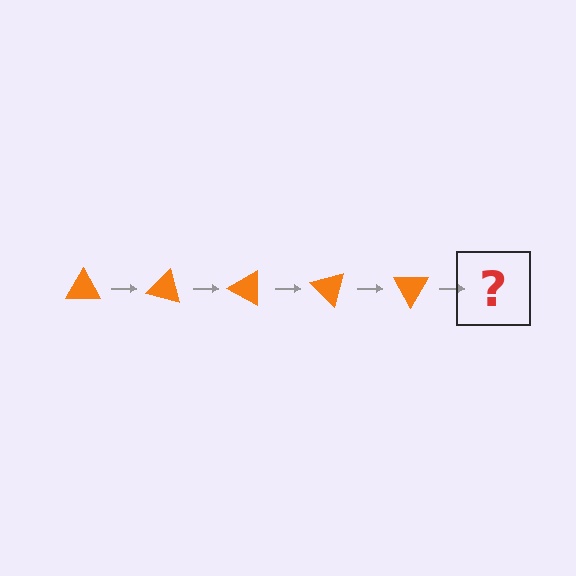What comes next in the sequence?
The next element should be an orange triangle rotated 75 degrees.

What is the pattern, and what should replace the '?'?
The pattern is that the triangle rotates 15 degrees each step. The '?' should be an orange triangle rotated 75 degrees.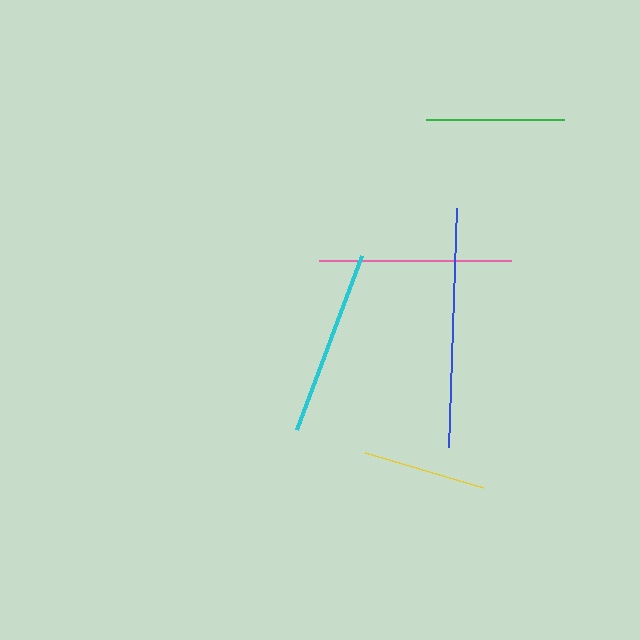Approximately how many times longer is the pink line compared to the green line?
The pink line is approximately 1.4 times the length of the green line.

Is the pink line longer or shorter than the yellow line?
The pink line is longer than the yellow line.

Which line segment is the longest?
The blue line is the longest at approximately 240 pixels.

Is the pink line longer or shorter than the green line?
The pink line is longer than the green line.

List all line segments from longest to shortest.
From longest to shortest: blue, pink, cyan, green, yellow.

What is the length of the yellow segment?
The yellow segment is approximately 123 pixels long.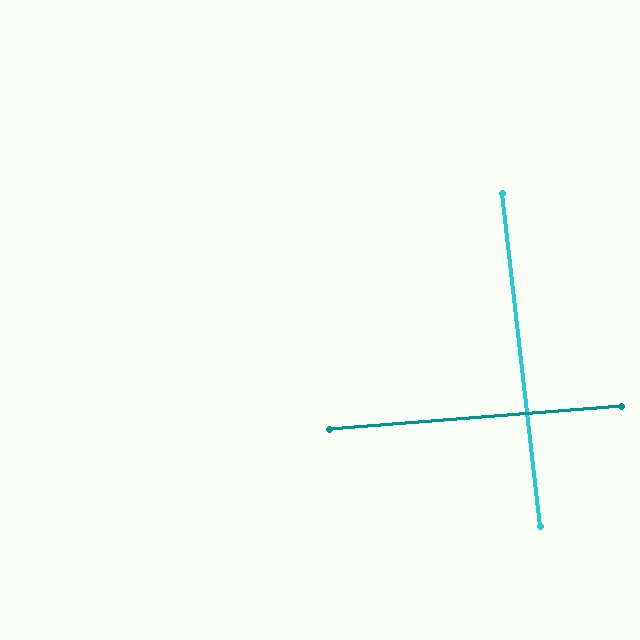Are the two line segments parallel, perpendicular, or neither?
Perpendicular — they meet at approximately 88°.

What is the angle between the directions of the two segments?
Approximately 88 degrees.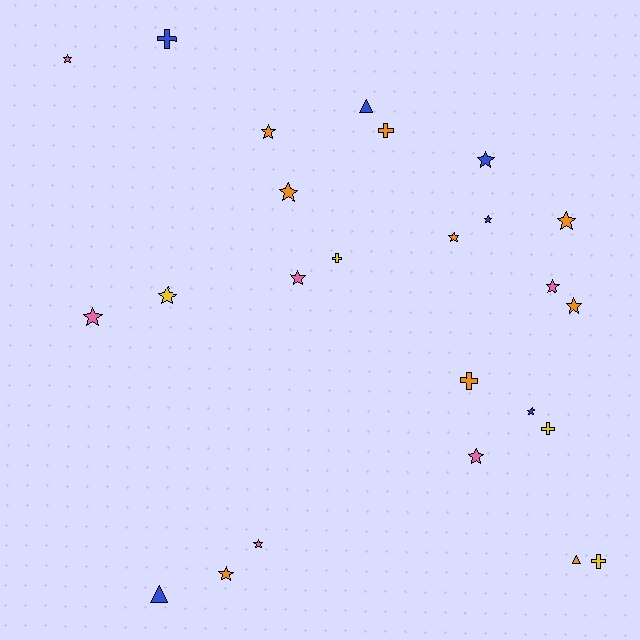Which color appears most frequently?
Orange, with 9 objects.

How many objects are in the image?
There are 25 objects.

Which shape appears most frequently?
Star, with 16 objects.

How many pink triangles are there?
There are no pink triangles.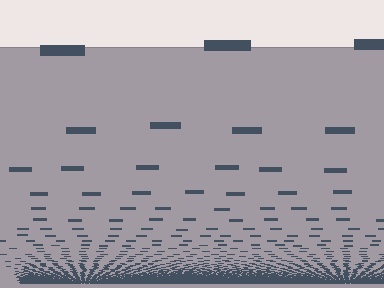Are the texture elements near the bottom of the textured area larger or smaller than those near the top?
Smaller. The gradient is inverted — elements near the bottom are smaller and denser.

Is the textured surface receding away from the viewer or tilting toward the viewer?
The surface appears to tilt toward the viewer. Texture elements get larger and sparser toward the top.